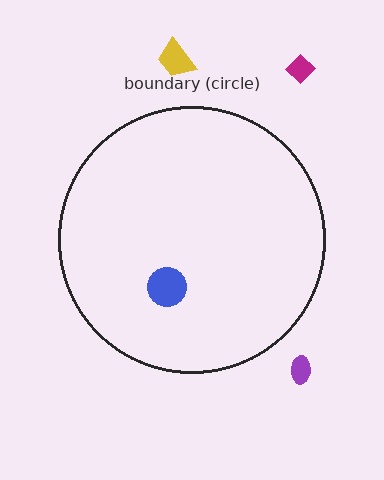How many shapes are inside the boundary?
1 inside, 3 outside.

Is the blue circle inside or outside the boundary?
Inside.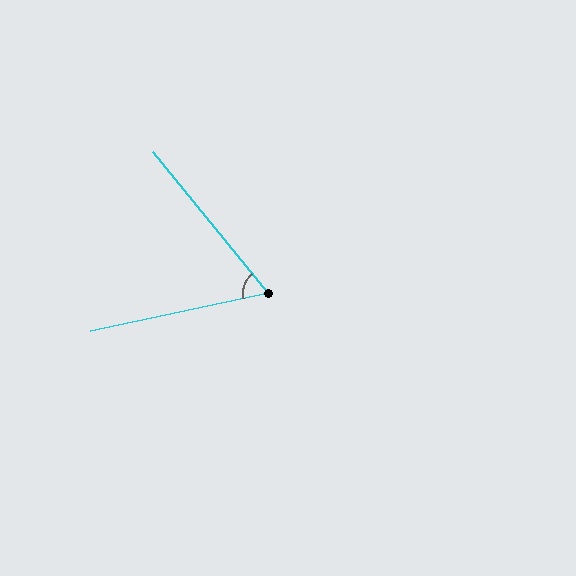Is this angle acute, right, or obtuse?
It is acute.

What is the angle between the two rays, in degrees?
Approximately 63 degrees.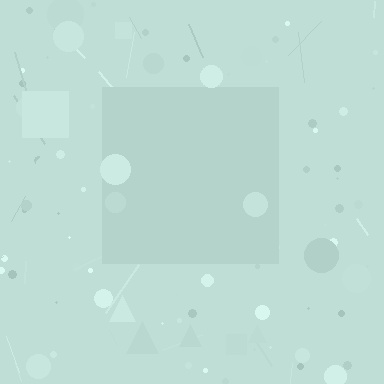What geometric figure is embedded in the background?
A square is embedded in the background.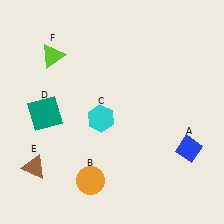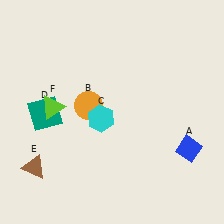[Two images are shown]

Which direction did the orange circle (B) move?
The orange circle (B) moved up.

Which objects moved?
The objects that moved are: the orange circle (B), the lime triangle (F).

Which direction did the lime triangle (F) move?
The lime triangle (F) moved down.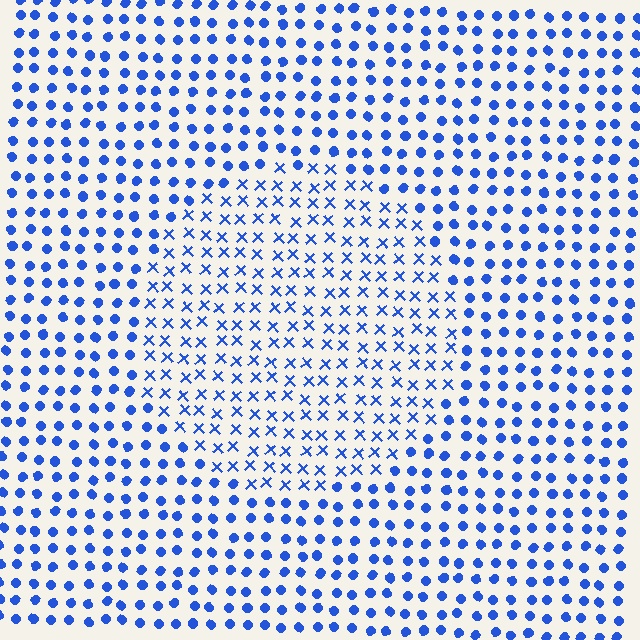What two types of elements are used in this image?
The image uses X marks inside the circle region and circles outside it.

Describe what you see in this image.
The image is filled with small blue elements arranged in a uniform grid. A circle-shaped region contains X marks, while the surrounding area contains circles. The boundary is defined purely by the change in element shape.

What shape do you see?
I see a circle.